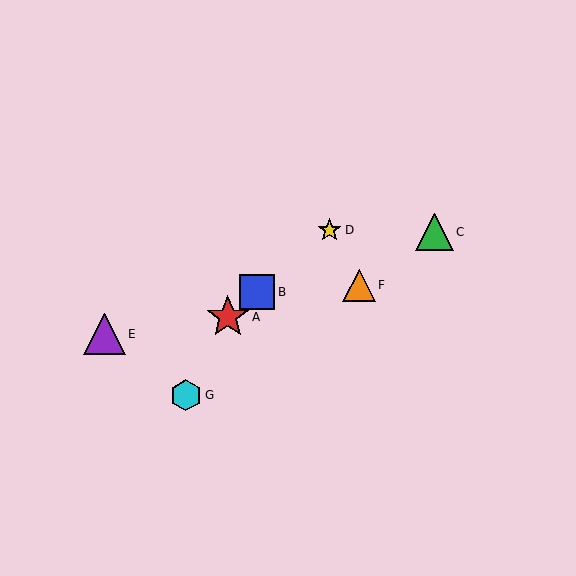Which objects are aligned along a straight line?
Objects A, B, D are aligned along a straight line.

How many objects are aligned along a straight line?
3 objects (A, B, D) are aligned along a straight line.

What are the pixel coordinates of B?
Object B is at (257, 292).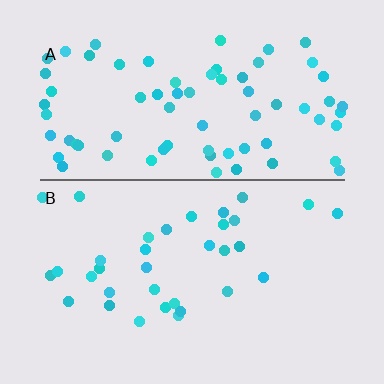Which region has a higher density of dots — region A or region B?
A (the top).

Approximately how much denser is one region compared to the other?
Approximately 2.1× — region A over region B.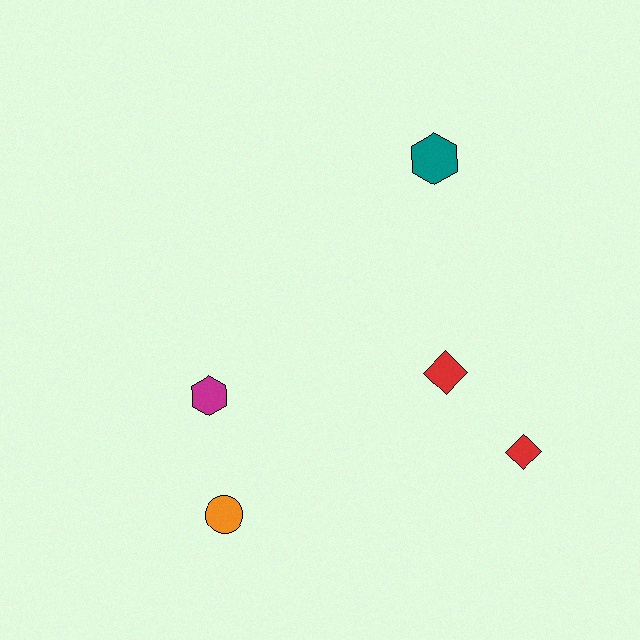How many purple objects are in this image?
There are no purple objects.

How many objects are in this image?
There are 5 objects.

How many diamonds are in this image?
There are 2 diamonds.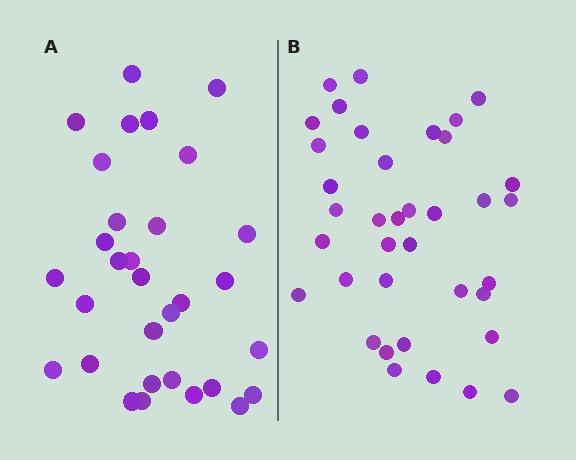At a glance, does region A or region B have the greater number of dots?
Region B (the right region) has more dots.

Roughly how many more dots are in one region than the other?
Region B has about 6 more dots than region A.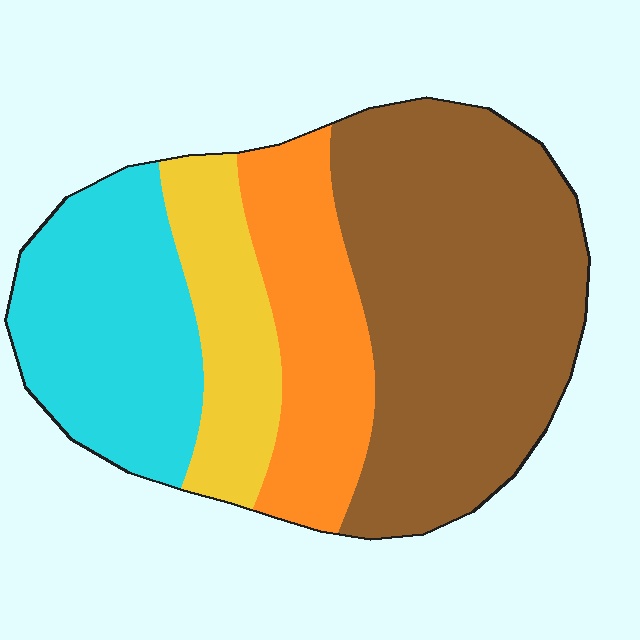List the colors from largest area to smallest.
From largest to smallest: brown, cyan, orange, yellow.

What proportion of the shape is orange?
Orange covers 18% of the shape.